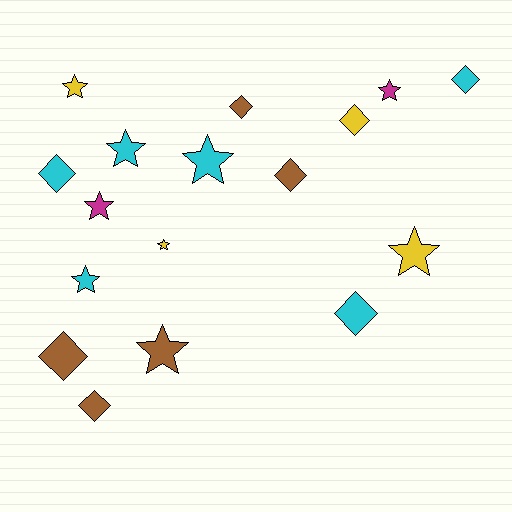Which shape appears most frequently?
Star, with 9 objects.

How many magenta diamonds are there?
There are no magenta diamonds.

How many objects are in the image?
There are 17 objects.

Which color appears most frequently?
Cyan, with 6 objects.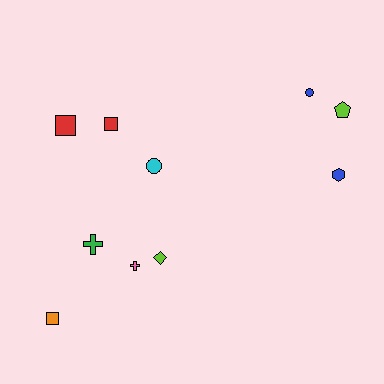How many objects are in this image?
There are 10 objects.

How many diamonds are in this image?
There is 1 diamond.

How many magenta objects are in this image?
There are no magenta objects.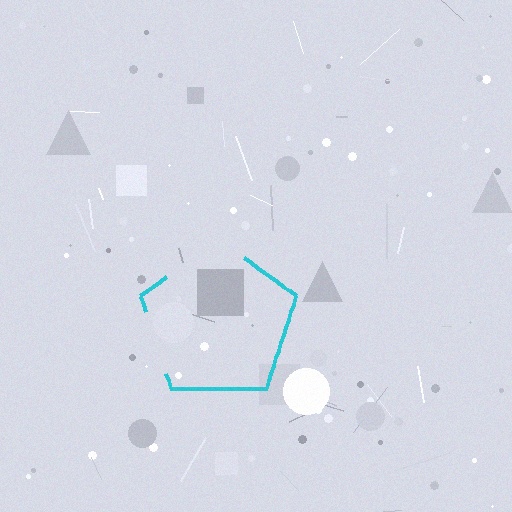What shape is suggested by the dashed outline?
The dashed outline suggests a pentagon.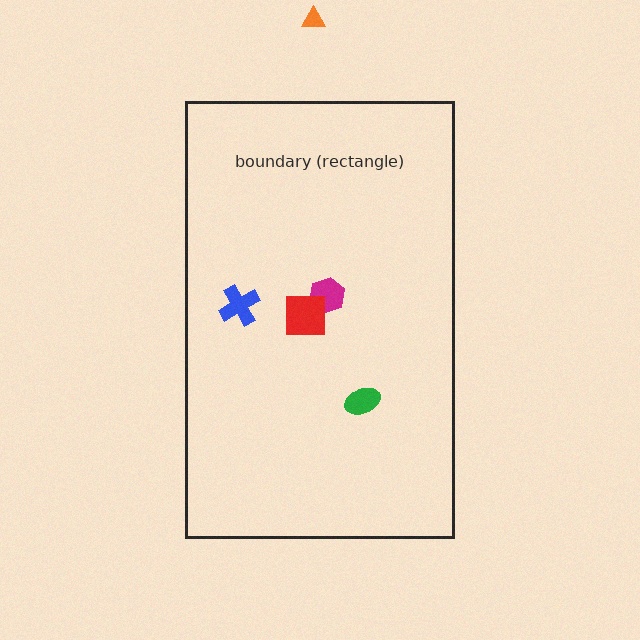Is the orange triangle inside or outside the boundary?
Outside.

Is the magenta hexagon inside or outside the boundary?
Inside.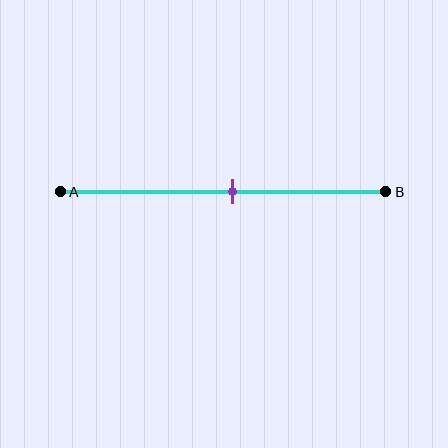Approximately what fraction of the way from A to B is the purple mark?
The purple mark is approximately 55% of the way from A to B.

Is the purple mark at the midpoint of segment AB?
Yes, the mark is approximately at the midpoint.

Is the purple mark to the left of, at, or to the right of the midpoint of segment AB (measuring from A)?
The purple mark is approximately at the midpoint of segment AB.